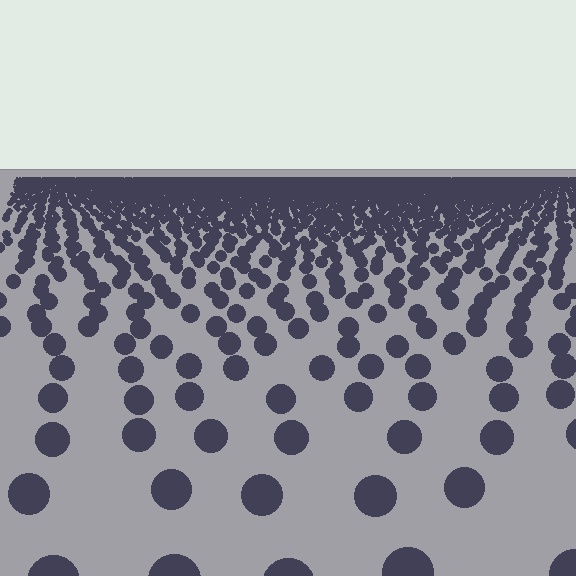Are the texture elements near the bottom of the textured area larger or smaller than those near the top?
Larger. Near the bottom, elements are closer to the viewer and appear at a bigger on-screen size.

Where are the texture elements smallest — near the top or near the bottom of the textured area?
Near the top.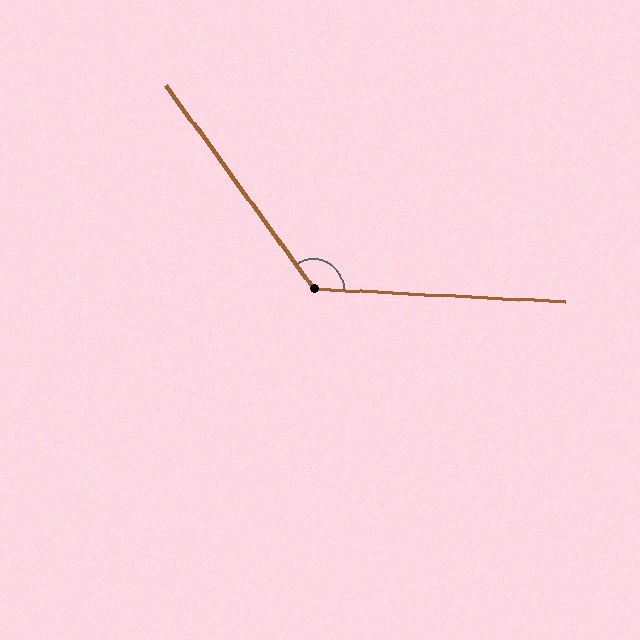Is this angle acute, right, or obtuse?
It is obtuse.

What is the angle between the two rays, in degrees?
Approximately 129 degrees.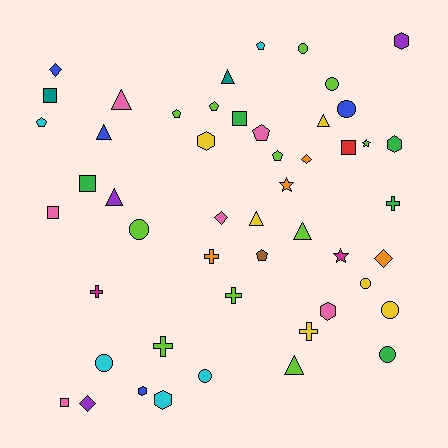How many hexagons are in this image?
There are 6 hexagons.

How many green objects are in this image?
There are 5 green objects.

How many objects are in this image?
There are 50 objects.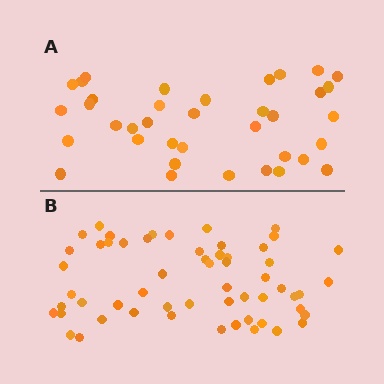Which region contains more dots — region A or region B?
Region B (the bottom region) has more dots.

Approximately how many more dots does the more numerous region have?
Region B has approximately 20 more dots than region A.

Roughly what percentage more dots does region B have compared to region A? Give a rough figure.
About 55% more.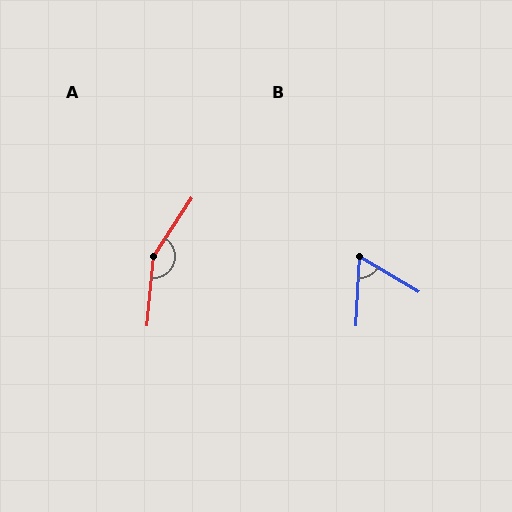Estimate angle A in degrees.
Approximately 152 degrees.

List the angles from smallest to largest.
B (63°), A (152°).